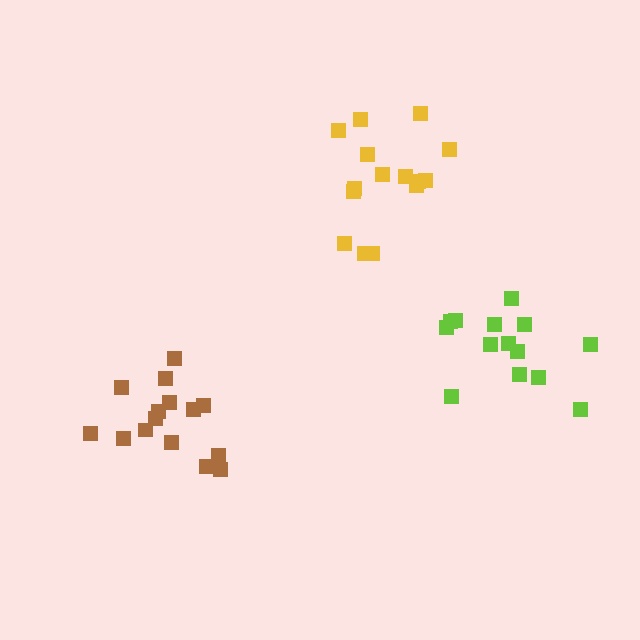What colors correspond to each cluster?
The clusters are colored: lime, yellow, brown.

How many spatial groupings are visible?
There are 3 spatial groupings.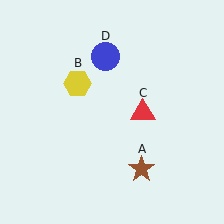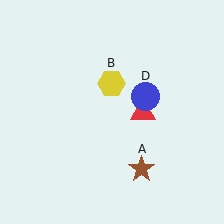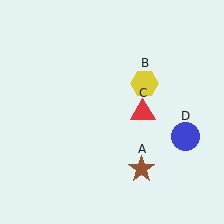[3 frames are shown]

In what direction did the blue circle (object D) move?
The blue circle (object D) moved down and to the right.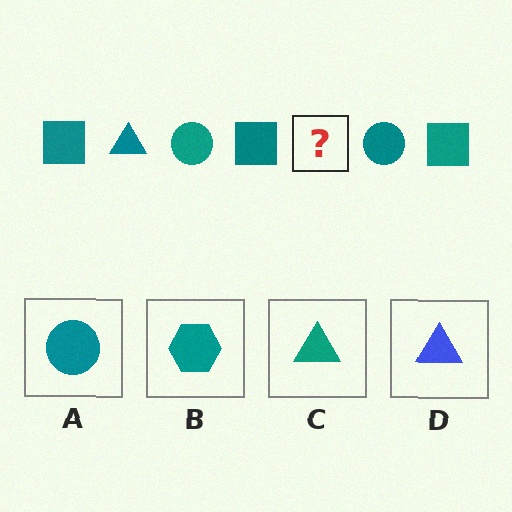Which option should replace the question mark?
Option C.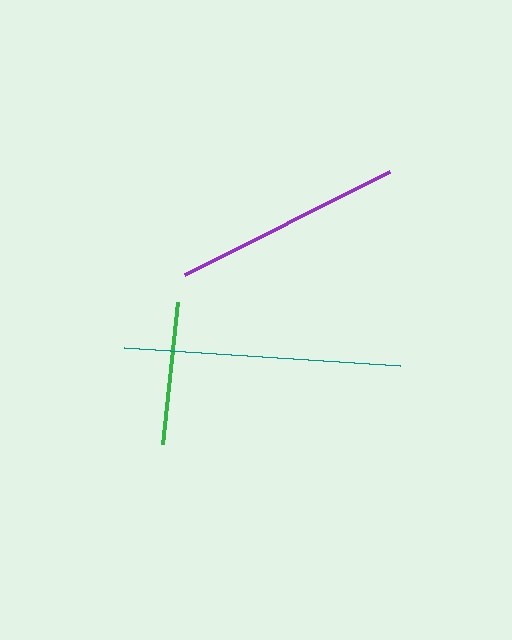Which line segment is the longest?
The teal line is the longest at approximately 277 pixels.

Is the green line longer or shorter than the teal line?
The teal line is longer than the green line.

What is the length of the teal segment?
The teal segment is approximately 277 pixels long.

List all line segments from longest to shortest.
From longest to shortest: teal, purple, green.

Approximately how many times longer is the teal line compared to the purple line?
The teal line is approximately 1.2 times the length of the purple line.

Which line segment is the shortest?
The green line is the shortest at approximately 144 pixels.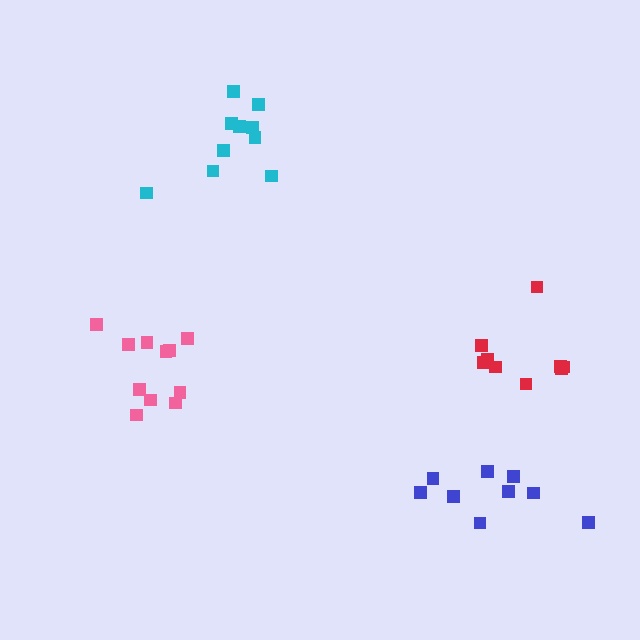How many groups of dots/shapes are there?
There are 4 groups.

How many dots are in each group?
Group 1: 11 dots, Group 2: 10 dots, Group 3: 9 dots, Group 4: 9 dots (39 total).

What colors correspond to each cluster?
The clusters are colored: pink, cyan, red, blue.